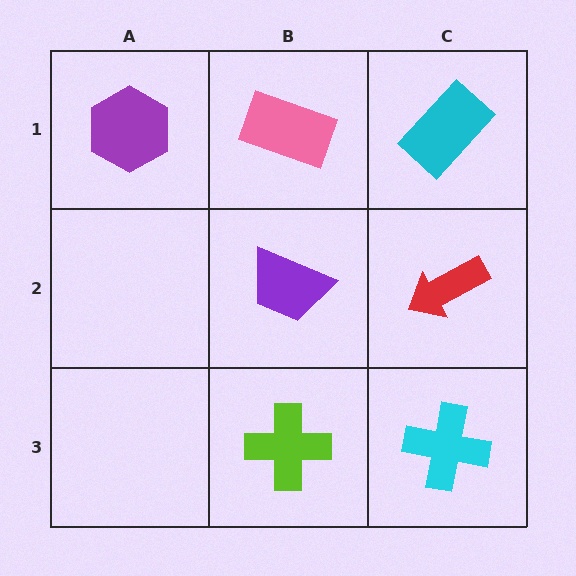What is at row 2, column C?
A red arrow.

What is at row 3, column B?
A lime cross.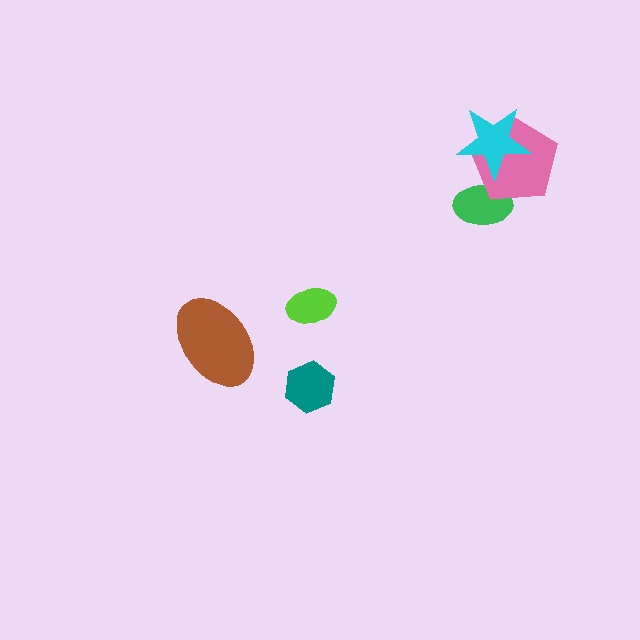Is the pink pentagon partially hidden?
Yes, it is partially covered by another shape.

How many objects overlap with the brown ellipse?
0 objects overlap with the brown ellipse.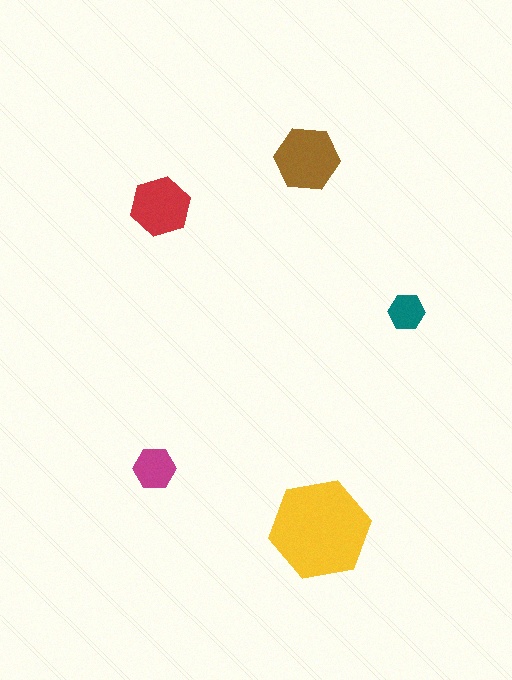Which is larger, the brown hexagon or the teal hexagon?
The brown one.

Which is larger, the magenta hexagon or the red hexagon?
The red one.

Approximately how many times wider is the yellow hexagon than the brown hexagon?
About 1.5 times wider.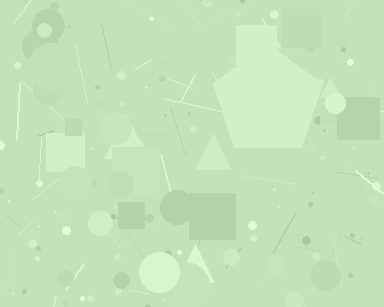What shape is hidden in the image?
A pentagon is hidden in the image.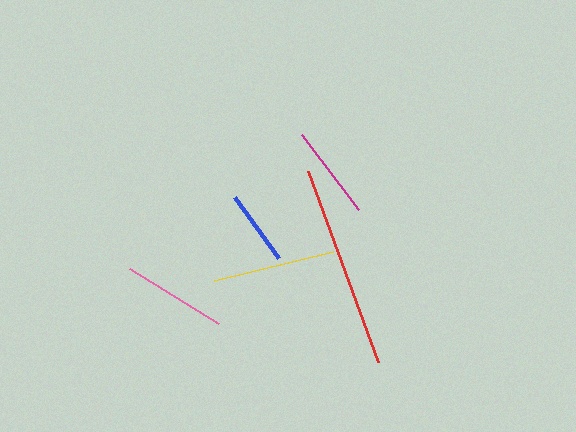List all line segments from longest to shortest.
From longest to shortest: red, yellow, pink, magenta, blue.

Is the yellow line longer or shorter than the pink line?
The yellow line is longer than the pink line.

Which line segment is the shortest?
The blue line is the shortest at approximately 75 pixels.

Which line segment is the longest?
The red line is the longest at approximately 204 pixels.